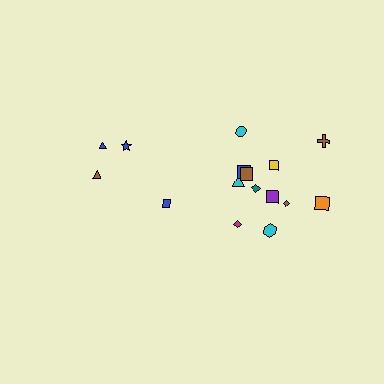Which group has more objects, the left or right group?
The right group.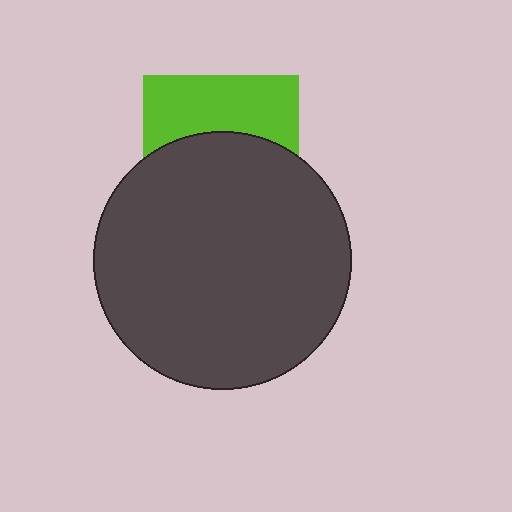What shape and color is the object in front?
The object in front is a dark gray circle.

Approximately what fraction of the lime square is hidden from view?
Roughly 58% of the lime square is hidden behind the dark gray circle.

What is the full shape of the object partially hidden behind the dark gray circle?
The partially hidden object is a lime square.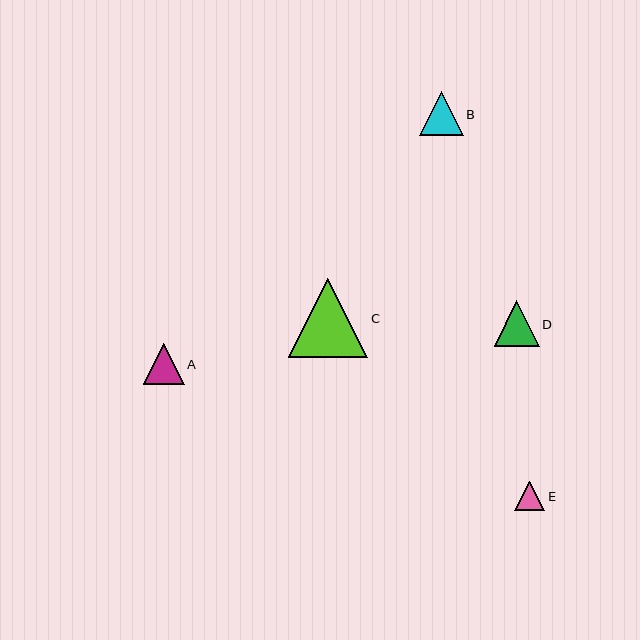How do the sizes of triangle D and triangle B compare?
Triangle D and triangle B are approximately the same size.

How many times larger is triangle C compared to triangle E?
Triangle C is approximately 2.7 times the size of triangle E.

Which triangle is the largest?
Triangle C is the largest with a size of approximately 79 pixels.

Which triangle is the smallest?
Triangle E is the smallest with a size of approximately 30 pixels.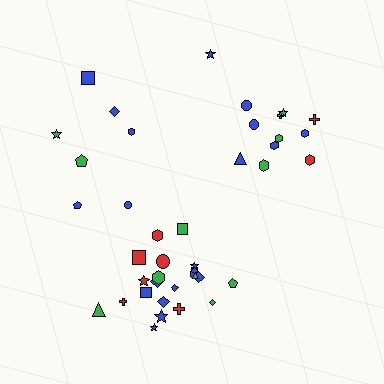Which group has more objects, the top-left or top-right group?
The top-right group.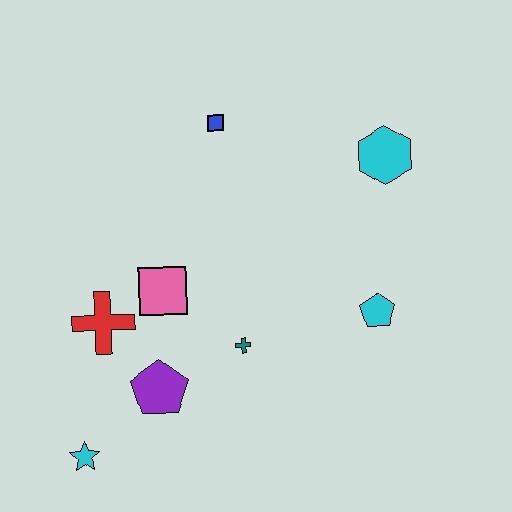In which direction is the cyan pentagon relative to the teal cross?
The cyan pentagon is to the right of the teal cross.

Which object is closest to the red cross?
The pink square is closest to the red cross.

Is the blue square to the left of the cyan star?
No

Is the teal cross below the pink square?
Yes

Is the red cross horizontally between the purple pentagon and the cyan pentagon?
No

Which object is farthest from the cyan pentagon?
The cyan star is farthest from the cyan pentagon.